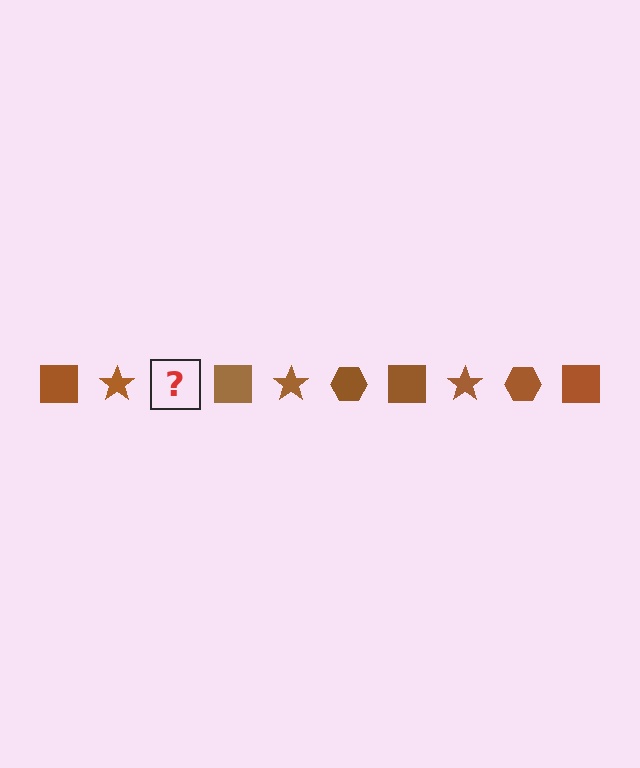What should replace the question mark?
The question mark should be replaced with a brown hexagon.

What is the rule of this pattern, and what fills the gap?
The rule is that the pattern cycles through square, star, hexagon shapes in brown. The gap should be filled with a brown hexagon.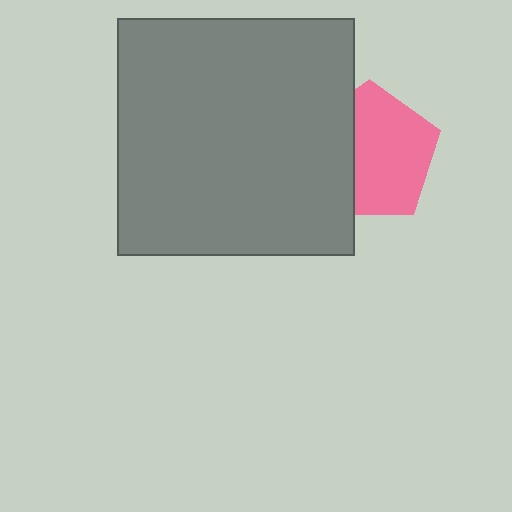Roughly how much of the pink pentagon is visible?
About half of it is visible (roughly 64%).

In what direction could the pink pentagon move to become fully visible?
The pink pentagon could move right. That would shift it out from behind the gray square entirely.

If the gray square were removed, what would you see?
You would see the complete pink pentagon.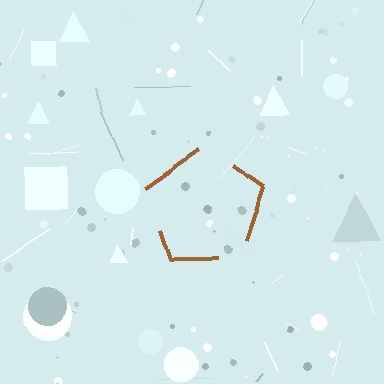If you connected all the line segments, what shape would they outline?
They would outline a pentagon.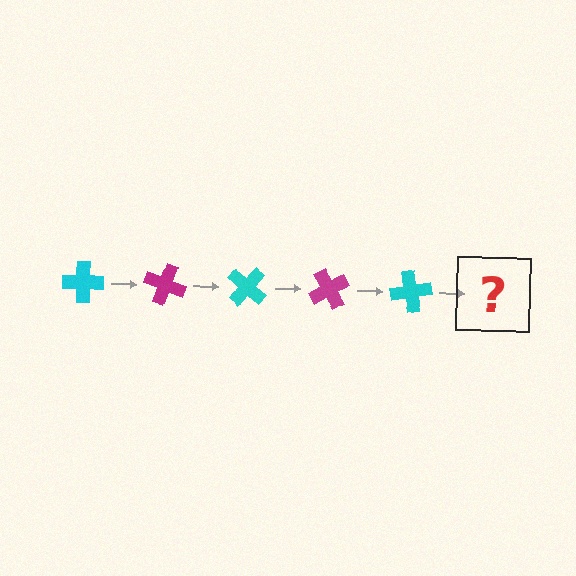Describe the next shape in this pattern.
It should be a magenta cross, rotated 100 degrees from the start.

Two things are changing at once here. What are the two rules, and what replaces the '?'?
The two rules are that it rotates 20 degrees each step and the color cycles through cyan and magenta. The '?' should be a magenta cross, rotated 100 degrees from the start.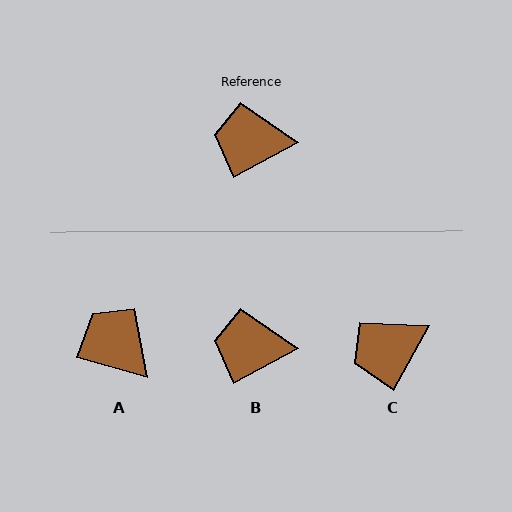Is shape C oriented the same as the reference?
No, it is off by about 32 degrees.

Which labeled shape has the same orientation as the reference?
B.